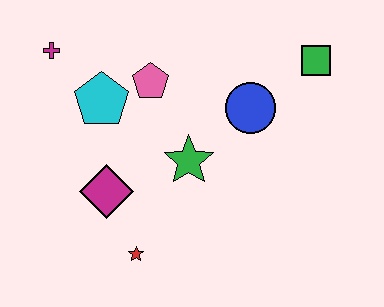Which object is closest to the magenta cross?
The cyan pentagon is closest to the magenta cross.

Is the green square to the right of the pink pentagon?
Yes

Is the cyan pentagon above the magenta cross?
No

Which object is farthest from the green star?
The magenta cross is farthest from the green star.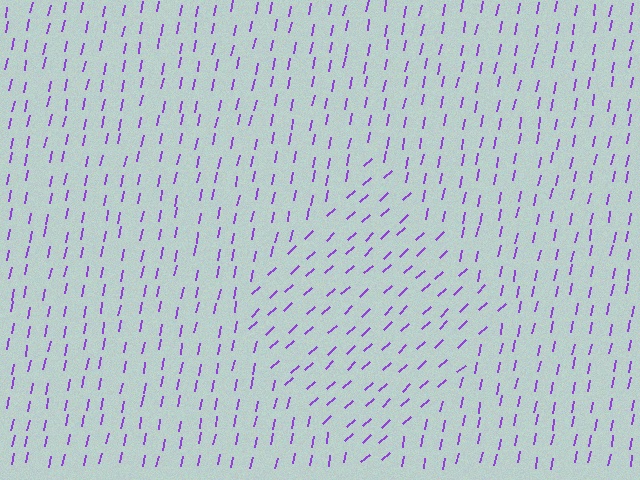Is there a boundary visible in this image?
Yes, there is a texture boundary formed by a change in line orientation.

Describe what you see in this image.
The image is filled with small purple line segments. A diamond region in the image has lines oriented differently from the surrounding lines, creating a visible texture boundary.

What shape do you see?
I see a diamond.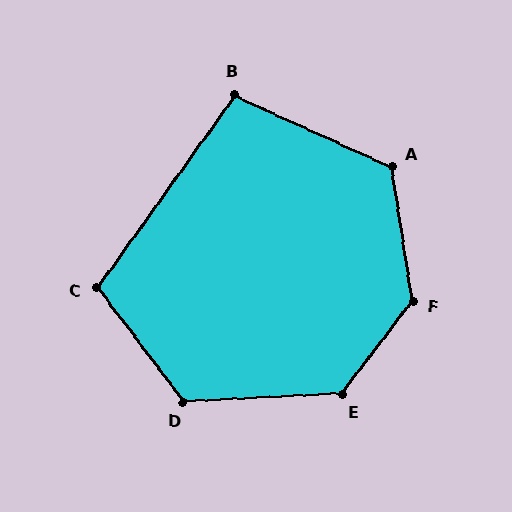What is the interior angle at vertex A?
Approximately 123 degrees (obtuse).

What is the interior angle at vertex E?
Approximately 130 degrees (obtuse).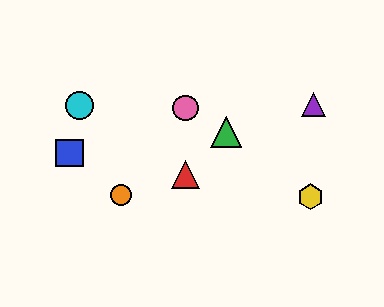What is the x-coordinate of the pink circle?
The pink circle is at x≈186.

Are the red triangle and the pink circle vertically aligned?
Yes, both are at x≈186.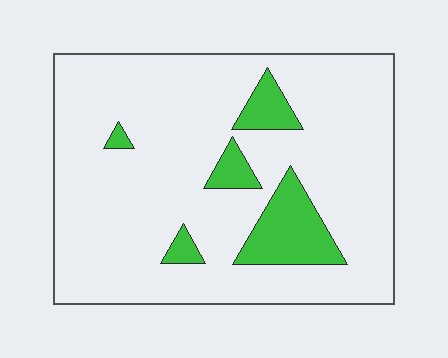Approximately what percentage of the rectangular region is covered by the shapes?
Approximately 15%.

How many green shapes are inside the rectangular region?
5.